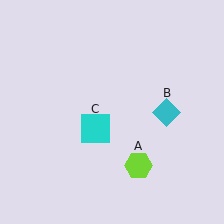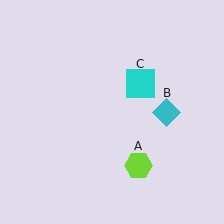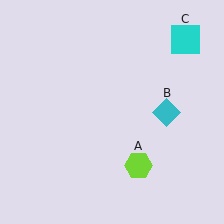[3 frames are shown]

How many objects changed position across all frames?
1 object changed position: cyan square (object C).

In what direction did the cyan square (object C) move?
The cyan square (object C) moved up and to the right.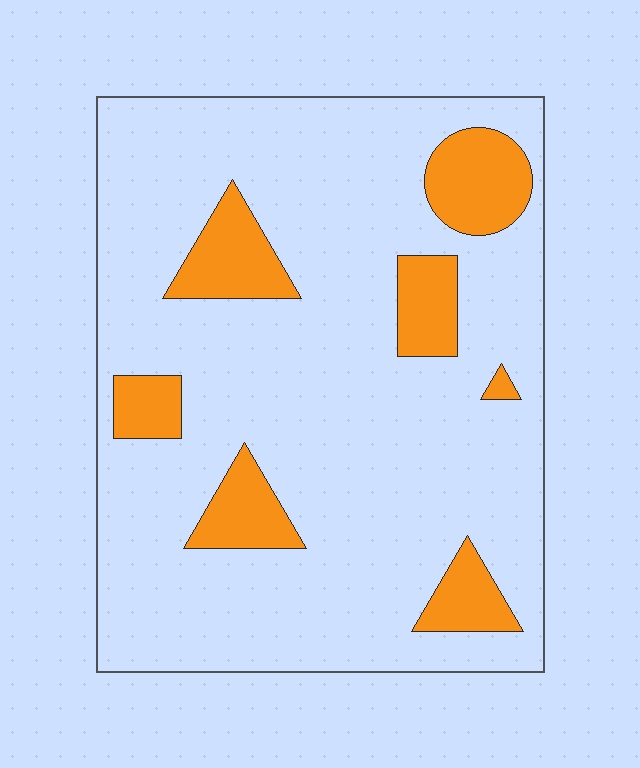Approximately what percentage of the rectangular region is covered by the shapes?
Approximately 15%.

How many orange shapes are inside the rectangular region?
7.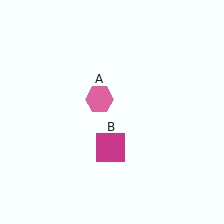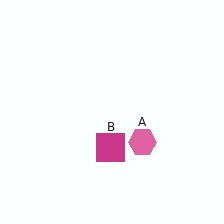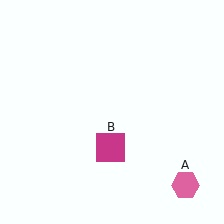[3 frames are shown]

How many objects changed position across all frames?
1 object changed position: pink hexagon (object A).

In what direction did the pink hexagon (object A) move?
The pink hexagon (object A) moved down and to the right.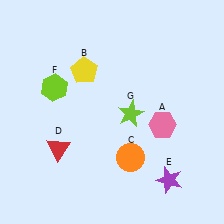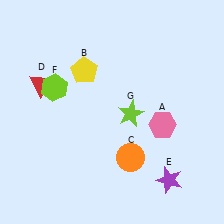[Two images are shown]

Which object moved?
The red triangle (D) moved up.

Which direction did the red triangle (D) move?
The red triangle (D) moved up.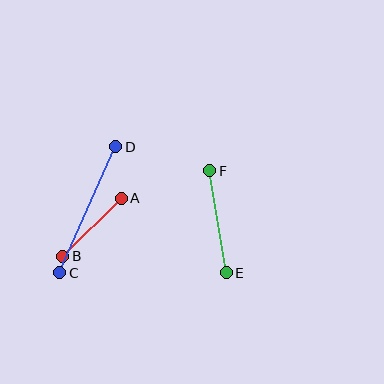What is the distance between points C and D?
The distance is approximately 138 pixels.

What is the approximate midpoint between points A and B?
The midpoint is at approximately (92, 227) pixels.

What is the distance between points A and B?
The distance is approximately 83 pixels.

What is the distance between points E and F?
The distance is approximately 103 pixels.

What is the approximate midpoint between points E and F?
The midpoint is at approximately (218, 222) pixels.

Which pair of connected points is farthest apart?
Points C and D are farthest apart.